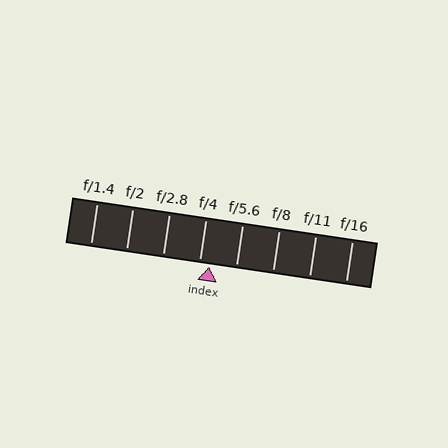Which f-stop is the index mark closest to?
The index mark is closest to f/4.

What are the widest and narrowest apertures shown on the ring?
The widest aperture shown is f/1.4 and the narrowest is f/16.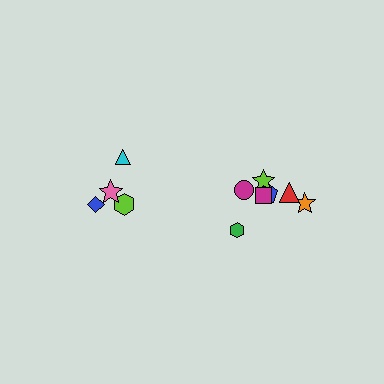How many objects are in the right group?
There are 7 objects.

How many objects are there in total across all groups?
There are 11 objects.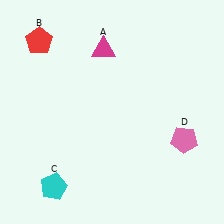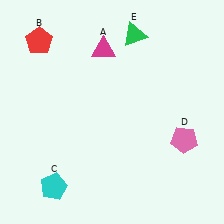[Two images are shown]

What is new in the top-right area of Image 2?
A green triangle (E) was added in the top-right area of Image 2.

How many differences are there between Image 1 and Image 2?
There is 1 difference between the two images.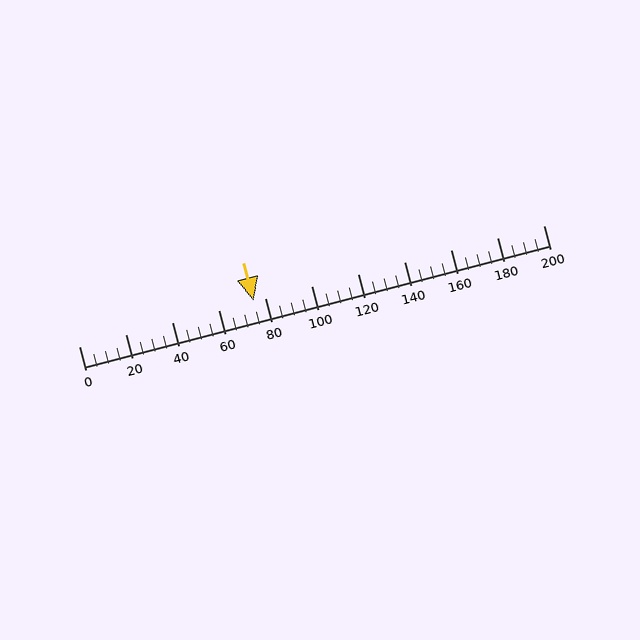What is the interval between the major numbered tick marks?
The major tick marks are spaced 20 units apart.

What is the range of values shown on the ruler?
The ruler shows values from 0 to 200.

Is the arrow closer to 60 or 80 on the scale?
The arrow is closer to 80.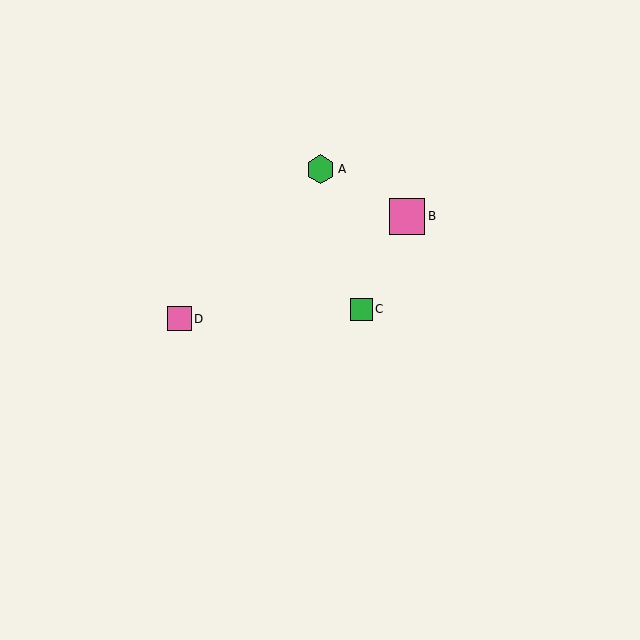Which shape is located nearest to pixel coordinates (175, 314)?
The pink square (labeled D) at (179, 319) is nearest to that location.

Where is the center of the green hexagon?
The center of the green hexagon is at (321, 169).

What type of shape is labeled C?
Shape C is a green square.